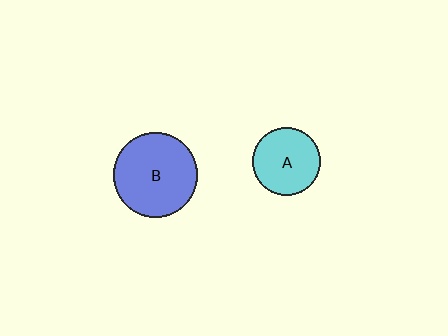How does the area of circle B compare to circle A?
Approximately 1.6 times.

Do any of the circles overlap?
No, none of the circles overlap.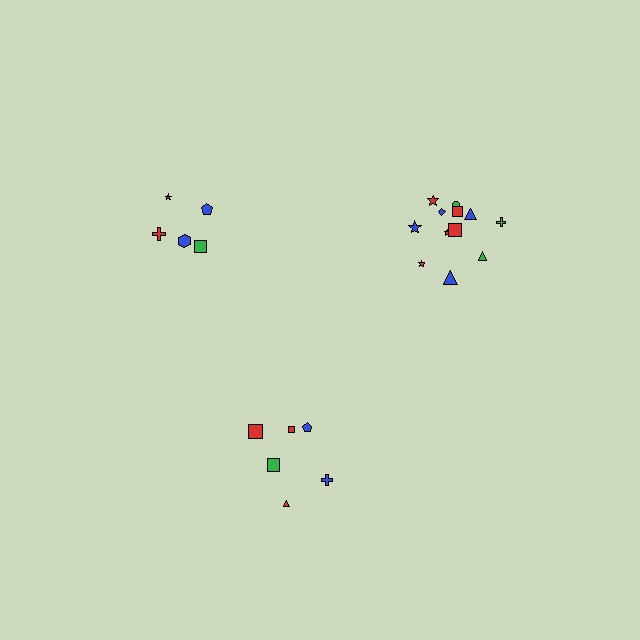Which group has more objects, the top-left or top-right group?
The top-right group.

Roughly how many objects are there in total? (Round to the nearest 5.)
Roughly 25 objects in total.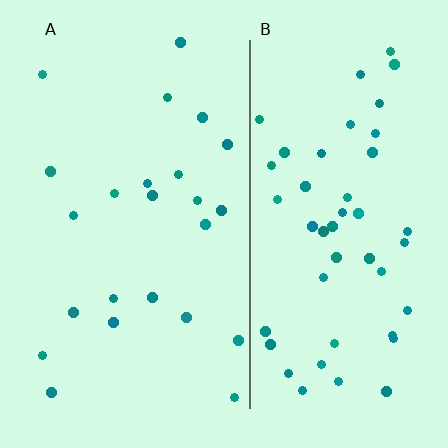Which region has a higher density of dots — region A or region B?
B (the right).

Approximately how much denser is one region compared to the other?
Approximately 2.1× — region B over region A.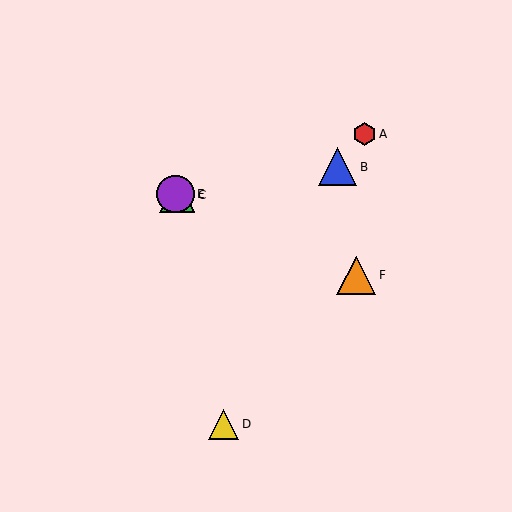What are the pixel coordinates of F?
Object F is at (356, 275).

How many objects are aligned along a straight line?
3 objects (C, E, F) are aligned along a straight line.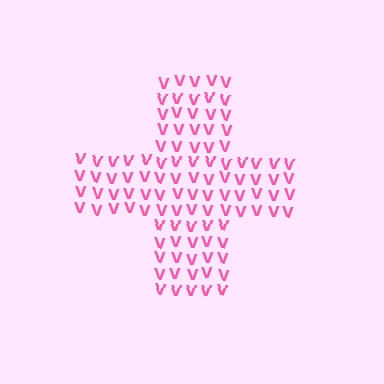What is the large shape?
The large shape is a cross.